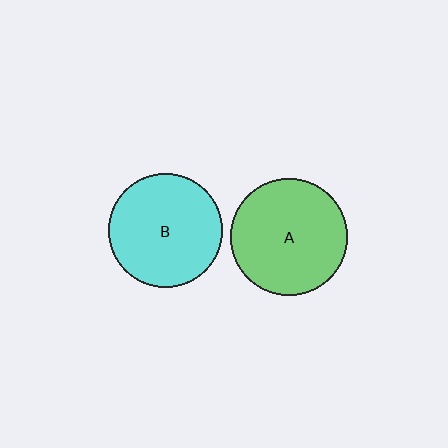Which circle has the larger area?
Circle A (green).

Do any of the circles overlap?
No, none of the circles overlap.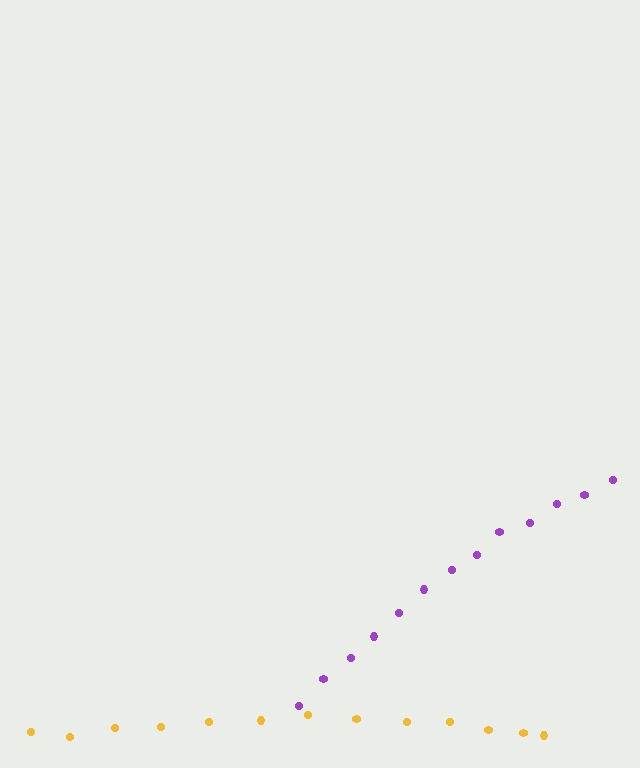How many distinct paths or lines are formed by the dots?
There are 2 distinct paths.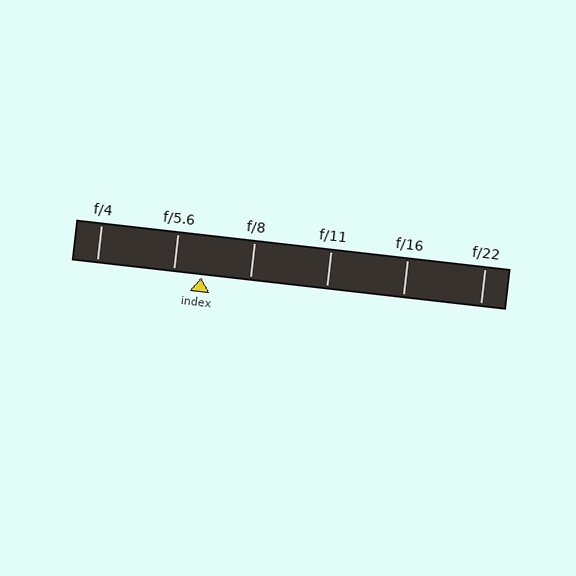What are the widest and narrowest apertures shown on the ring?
The widest aperture shown is f/4 and the narrowest is f/22.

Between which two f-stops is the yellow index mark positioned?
The index mark is between f/5.6 and f/8.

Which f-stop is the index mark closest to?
The index mark is closest to f/5.6.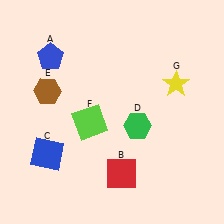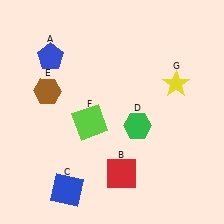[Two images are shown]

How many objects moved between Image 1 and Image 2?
1 object moved between the two images.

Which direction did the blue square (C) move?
The blue square (C) moved down.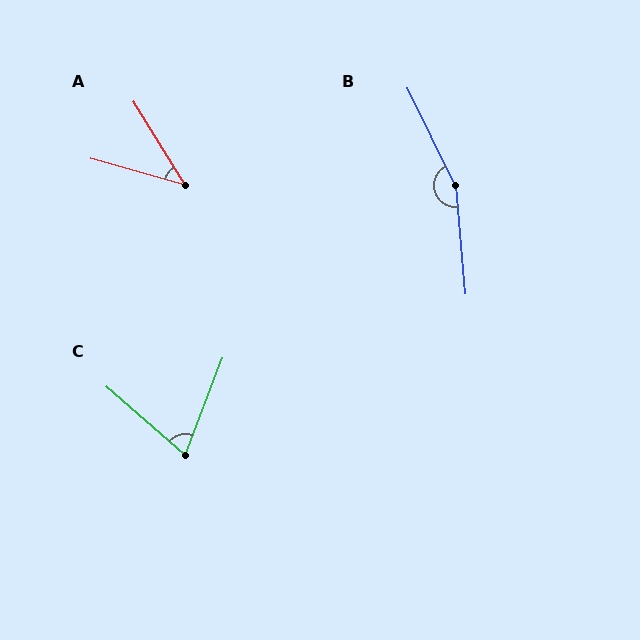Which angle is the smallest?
A, at approximately 43 degrees.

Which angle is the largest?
B, at approximately 159 degrees.